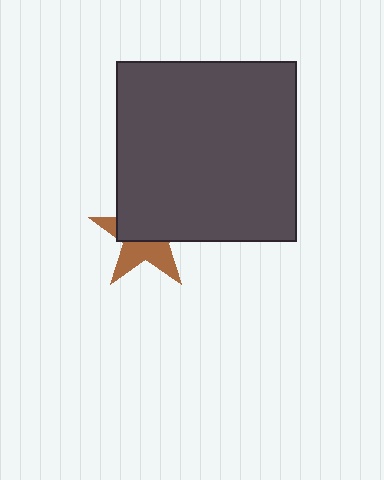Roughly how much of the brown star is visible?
A small part of it is visible (roughly 45%).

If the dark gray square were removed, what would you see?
You would see the complete brown star.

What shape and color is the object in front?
The object in front is a dark gray square.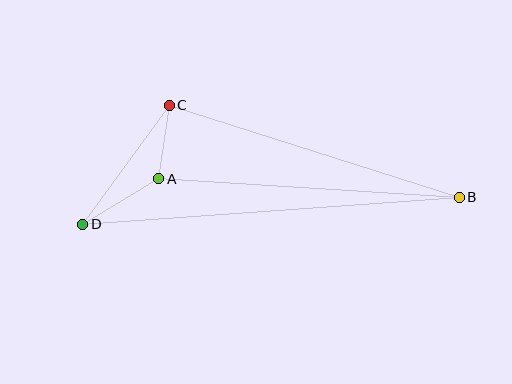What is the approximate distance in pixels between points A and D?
The distance between A and D is approximately 88 pixels.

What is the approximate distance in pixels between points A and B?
The distance between A and B is approximately 301 pixels.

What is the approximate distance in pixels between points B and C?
The distance between B and C is approximately 304 pixels.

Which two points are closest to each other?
Points A and C are closest to each other.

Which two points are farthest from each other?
Points B and D are farthest from each other.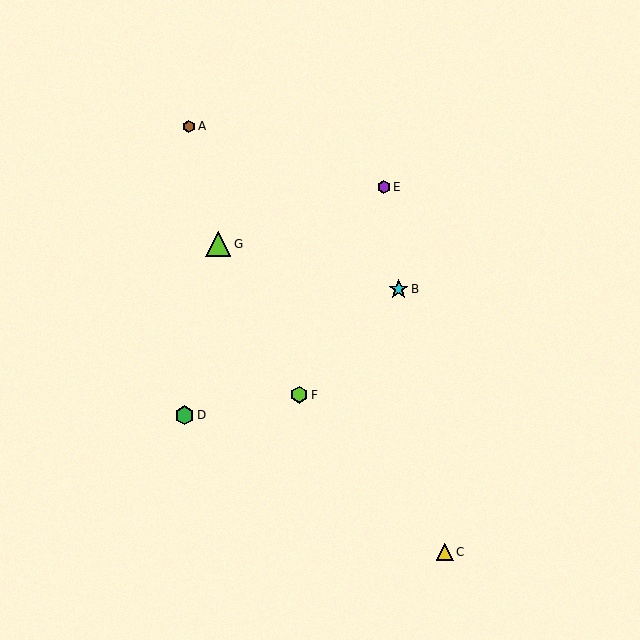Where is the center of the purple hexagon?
The center of the purple hexagon is at (384, 187).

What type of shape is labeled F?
Shape F is a lime hexagon.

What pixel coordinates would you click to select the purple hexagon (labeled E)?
Click at (384, 187) to select the purple hexagon E.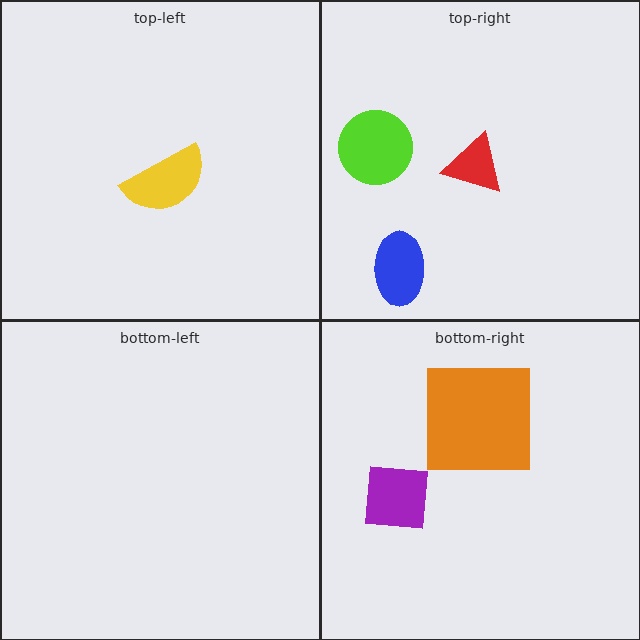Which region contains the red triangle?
The top-right region.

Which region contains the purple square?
The bottom-right region.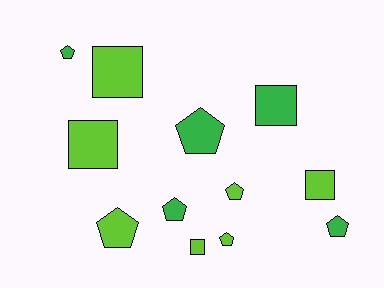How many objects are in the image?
There are 12 objects.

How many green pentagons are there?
There are 4 green pentagons.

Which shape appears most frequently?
Pentagon, with 7 objects.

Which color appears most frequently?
Lime, with 7 objects.